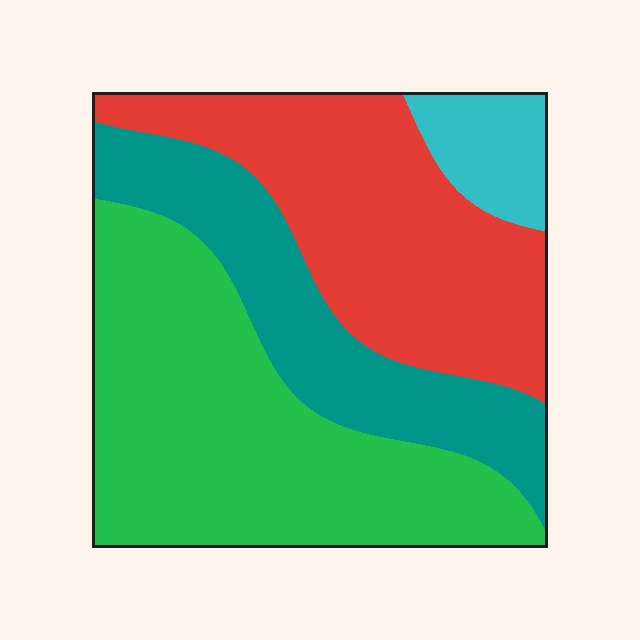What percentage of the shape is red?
Red takes up between a sixth and a third of the shape.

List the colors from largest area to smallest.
From largest to smallest: green, red, teal, cyan.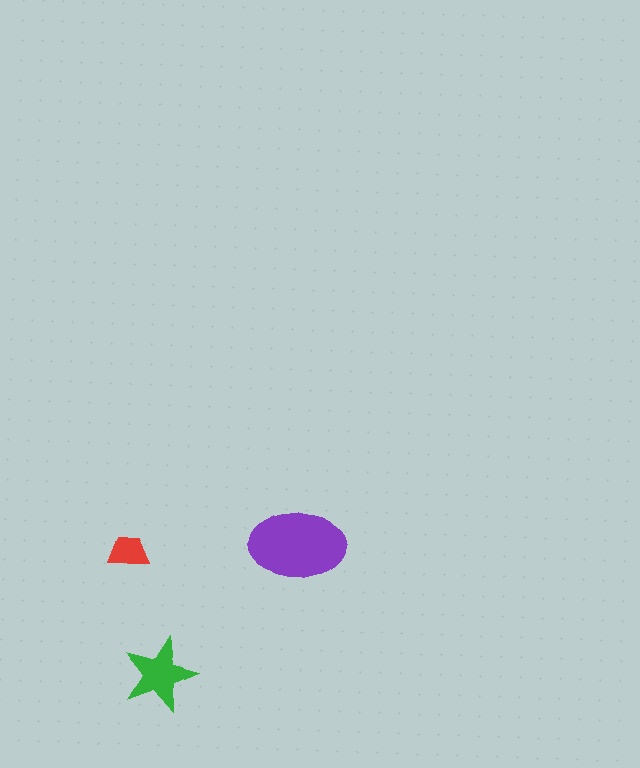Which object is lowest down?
The green star is bottommost.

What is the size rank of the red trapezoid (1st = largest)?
3rd.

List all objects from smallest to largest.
The red trapezoid, the green star, the purple ellipse.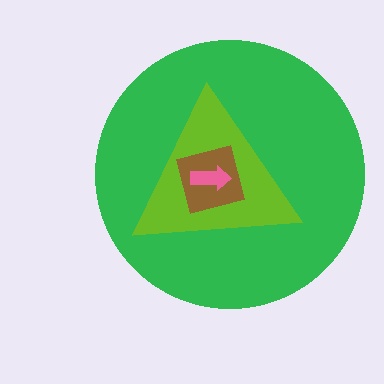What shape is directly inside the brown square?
The pink arrow.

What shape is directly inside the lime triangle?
The brown square.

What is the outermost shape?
The green circle.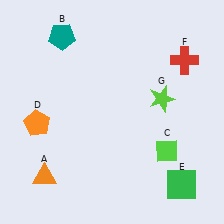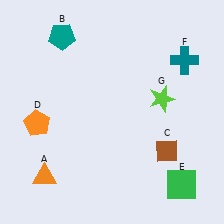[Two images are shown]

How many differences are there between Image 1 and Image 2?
There are 2 differences between the two images.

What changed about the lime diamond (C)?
In Image 1, C is lime. In Image 2, it changed to brown.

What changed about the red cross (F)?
In Image 1, F is red. In Image 2, it changed to teal.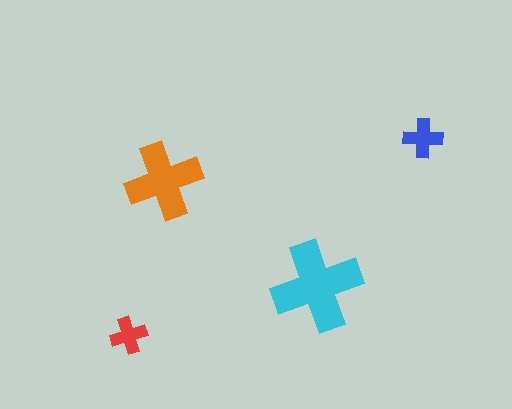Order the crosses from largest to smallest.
the cyan one, the orange one, the blue one, the red one.